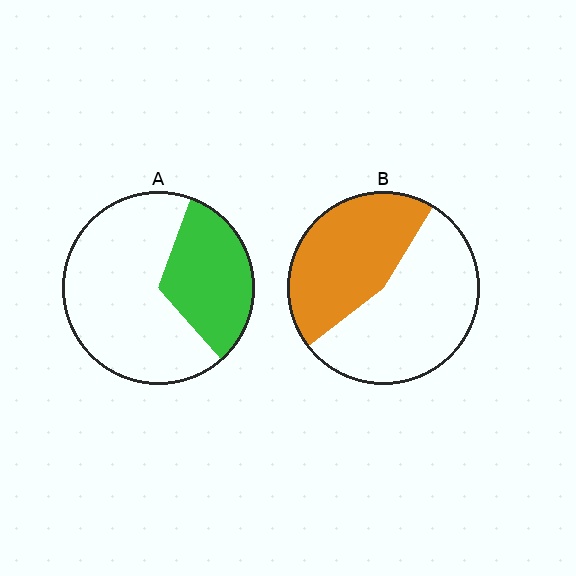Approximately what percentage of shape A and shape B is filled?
A is approximately 35% and B is approximately 45%.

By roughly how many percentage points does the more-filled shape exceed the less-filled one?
By roughly 10 percentage points (B over A).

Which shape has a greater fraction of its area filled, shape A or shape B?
Shape B.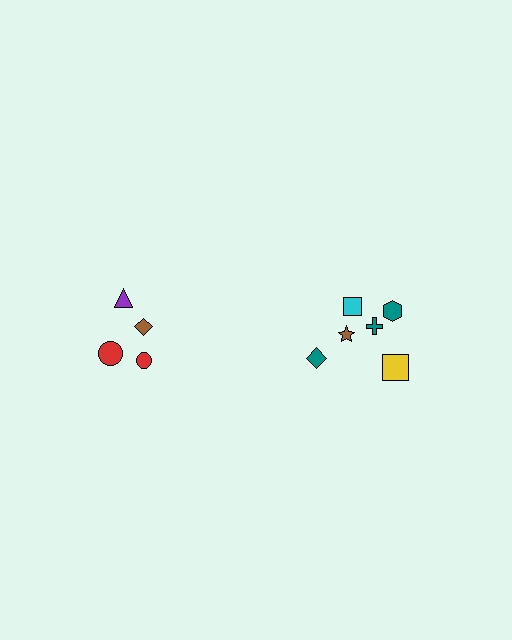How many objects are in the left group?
There are 4 objects.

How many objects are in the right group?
There are 6 objects.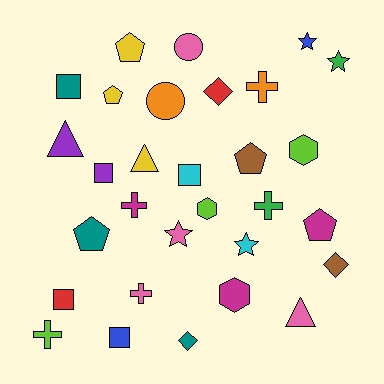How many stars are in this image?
There are 4 stars.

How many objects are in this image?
There are 30 objects.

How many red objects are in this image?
There are 2 red objects.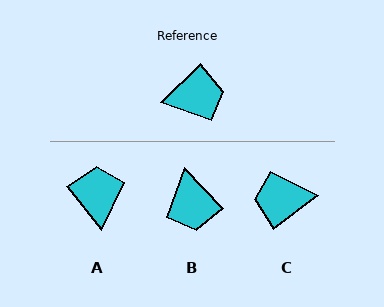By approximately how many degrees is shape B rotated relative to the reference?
Approximately 90 degrees clockwise.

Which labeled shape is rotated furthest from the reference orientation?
C, about 173 degrees away.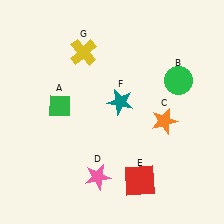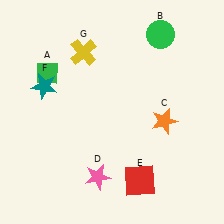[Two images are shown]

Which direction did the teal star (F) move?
The teal star (F) moved left.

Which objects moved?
The objects that moved are: the green diamond (A), the green circle (B), the teal star (F).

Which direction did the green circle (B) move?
The green circle (B) moved up.